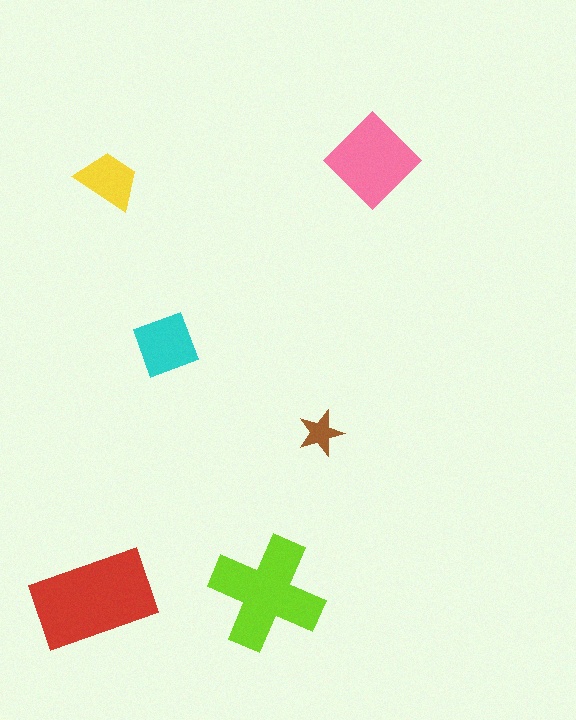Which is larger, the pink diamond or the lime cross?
The lime cross.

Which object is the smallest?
The brown star.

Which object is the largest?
The red rectangle.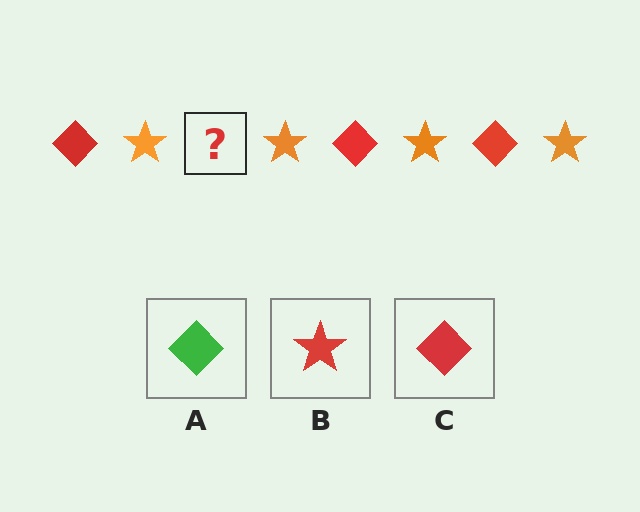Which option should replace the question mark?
Option C.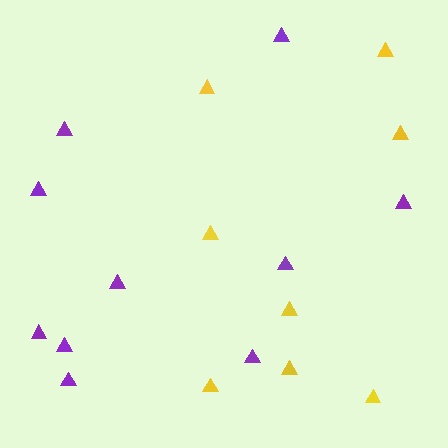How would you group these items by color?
There are 2 groups: one group of yellow triangles (8) and one group of purple triangles (10).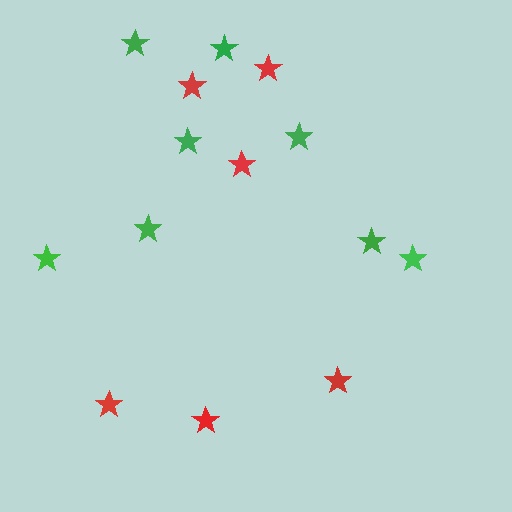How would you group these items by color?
There are 2 groups: one group of green stars (8) and one group of red stars (6).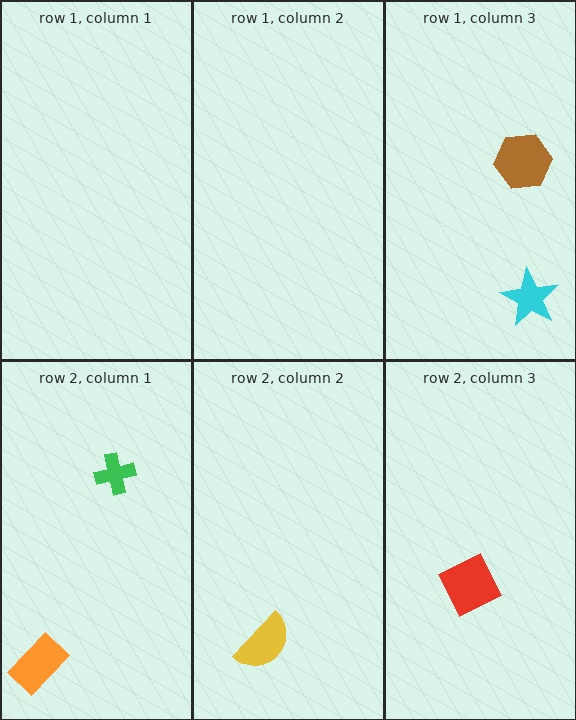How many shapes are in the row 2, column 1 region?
2.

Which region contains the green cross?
The row 2, column 1 region.